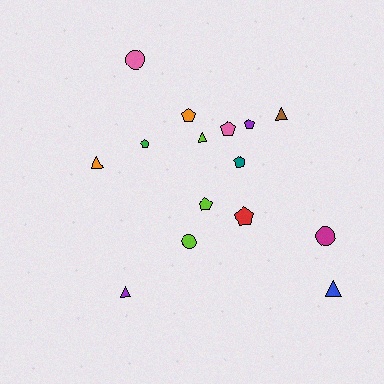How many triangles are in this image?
There are 5 triangles.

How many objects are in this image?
There are 15 objects.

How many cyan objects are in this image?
There are no cyan objects.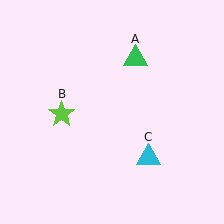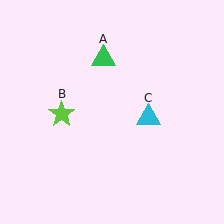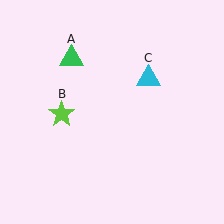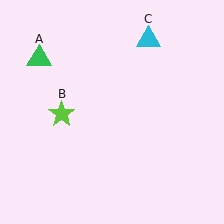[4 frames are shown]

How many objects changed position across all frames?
2 objects changed position: green triangle (object A), cyan triangle (object C).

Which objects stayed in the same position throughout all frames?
Lime star (object B) remained stationary.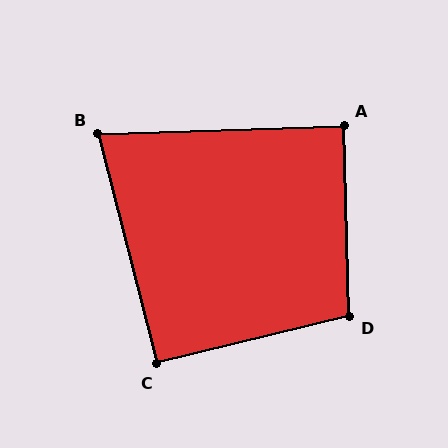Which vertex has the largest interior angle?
D, at approximately 102 degrees.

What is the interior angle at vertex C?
Approximately 90 degrees (approximately right).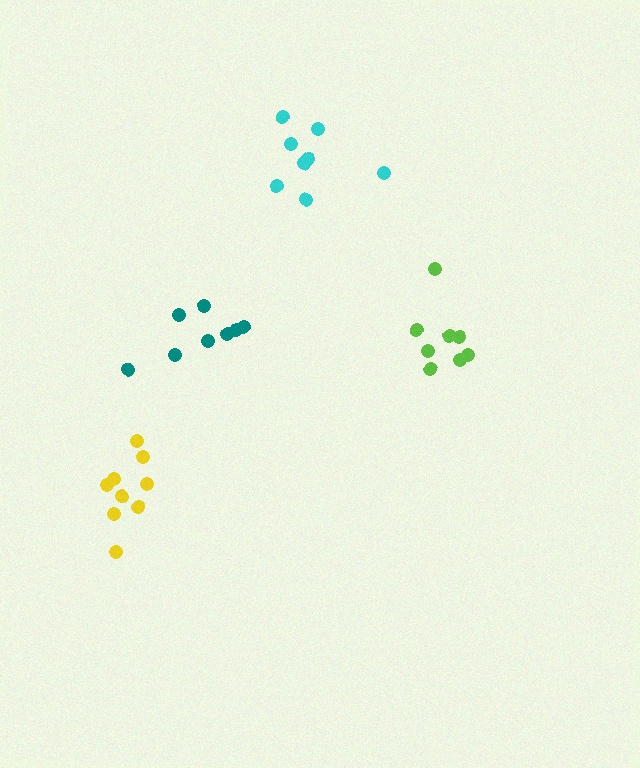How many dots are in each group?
Group 1: 9 dots, Group 2: 8 dots, Group 3: 8 dots, Group 4: 8 dots (33 total).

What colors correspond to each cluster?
The clusters are colored: yellow, teal, cyan, lime.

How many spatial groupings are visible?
There are 4 spatial groupings.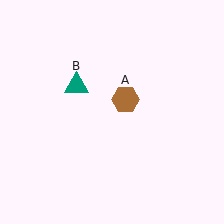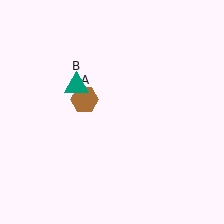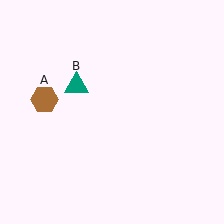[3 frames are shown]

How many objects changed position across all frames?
1 object changed position: brown hexagon (object A).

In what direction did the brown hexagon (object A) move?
The brown hexagon (object A) moved left.